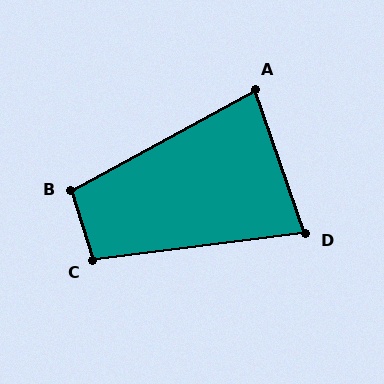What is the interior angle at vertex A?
Approximately 80 degrees (acute).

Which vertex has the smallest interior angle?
D, at approximately 78 degrees.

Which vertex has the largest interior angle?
B, at approximately 102 degrees.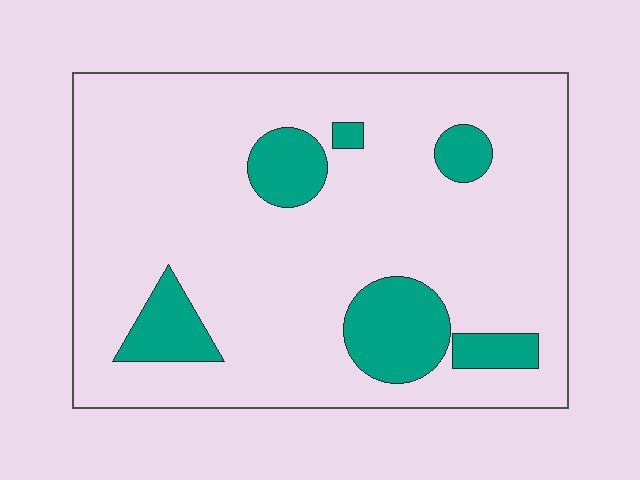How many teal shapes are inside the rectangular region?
6.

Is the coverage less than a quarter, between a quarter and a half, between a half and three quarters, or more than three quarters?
Less than a quarter.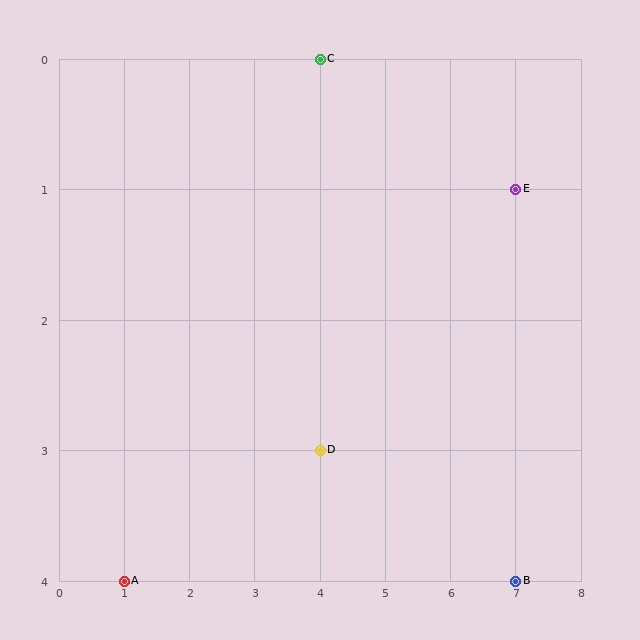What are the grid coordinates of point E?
Point E is at grid coordinates (7, 1).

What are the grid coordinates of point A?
Point A is at grid coordinates (1, 4).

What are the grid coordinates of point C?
Point C is at grid coordinates (4, 0).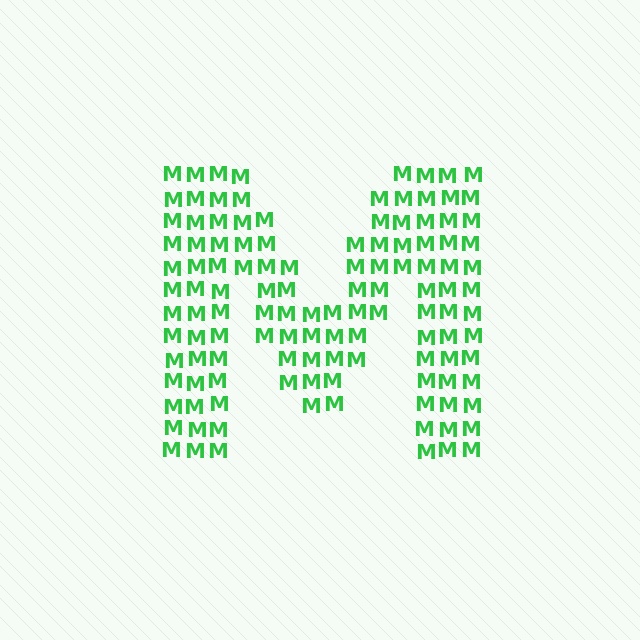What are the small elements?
The small elements are letter M's.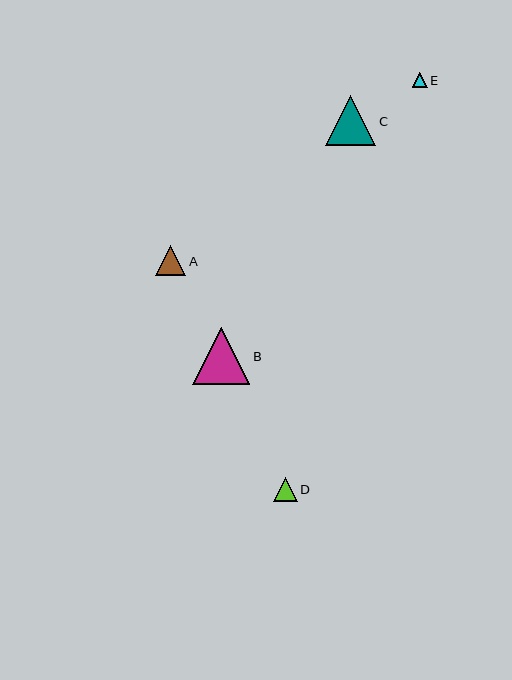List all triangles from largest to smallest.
From largest to smallest: B, C, A, D, E.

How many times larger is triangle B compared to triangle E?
Triangle B is approximately 3.8 times the size of triangle E.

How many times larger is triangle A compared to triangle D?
Triangle A is approximately 1.2 times the size of triangle D.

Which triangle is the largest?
Triangle B is the largest with a size of approximately 57 pixels.